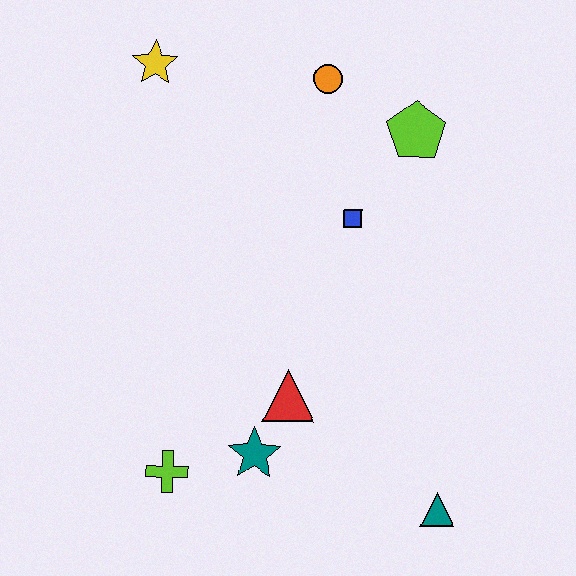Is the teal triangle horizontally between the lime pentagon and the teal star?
No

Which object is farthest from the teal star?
The yellow star is farthest from the teal star.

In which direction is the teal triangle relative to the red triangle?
The teal triangle is to the right of the red triangle.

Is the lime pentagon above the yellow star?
No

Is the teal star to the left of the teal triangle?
Yes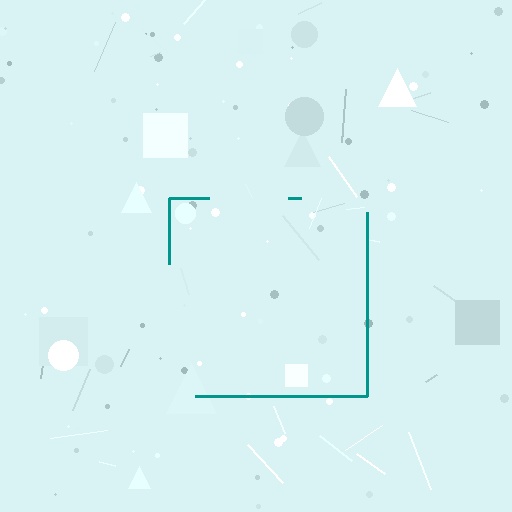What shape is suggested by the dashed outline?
The dashed outline suggests a square.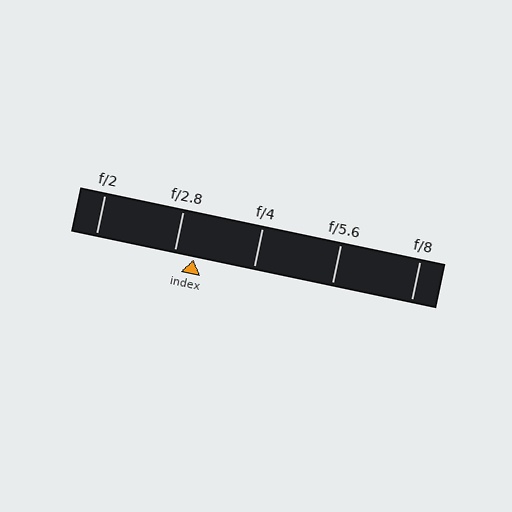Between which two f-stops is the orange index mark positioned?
The index mark is between f/2.8 and f/4.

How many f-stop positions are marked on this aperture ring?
There are 5 f-stop positions marked.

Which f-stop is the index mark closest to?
The index mark is closest to f/2.8.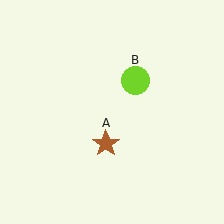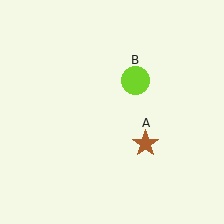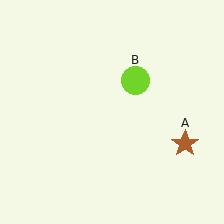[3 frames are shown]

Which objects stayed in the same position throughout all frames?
Lime circle (object B) remained stationary.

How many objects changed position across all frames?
1 object changed position: brown star (object A).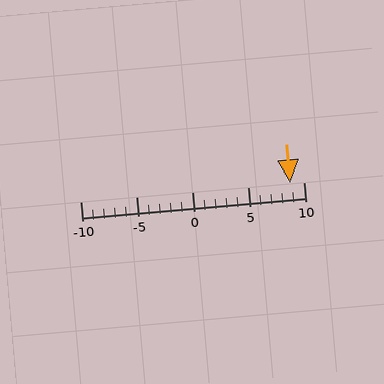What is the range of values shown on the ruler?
The ruler shows values from -10 to 10.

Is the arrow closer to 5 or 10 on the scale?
The arrow is closer to 10.